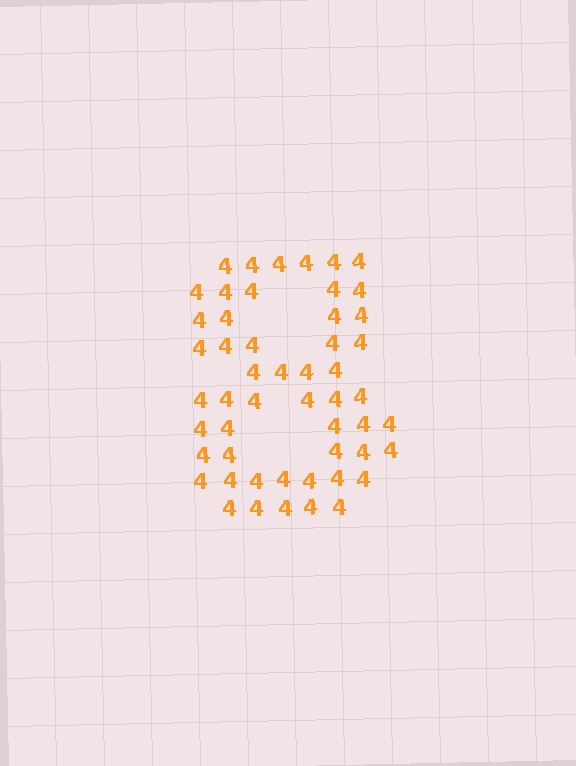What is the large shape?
The large shape is the digit 8.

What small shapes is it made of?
It is made of small digit 4's.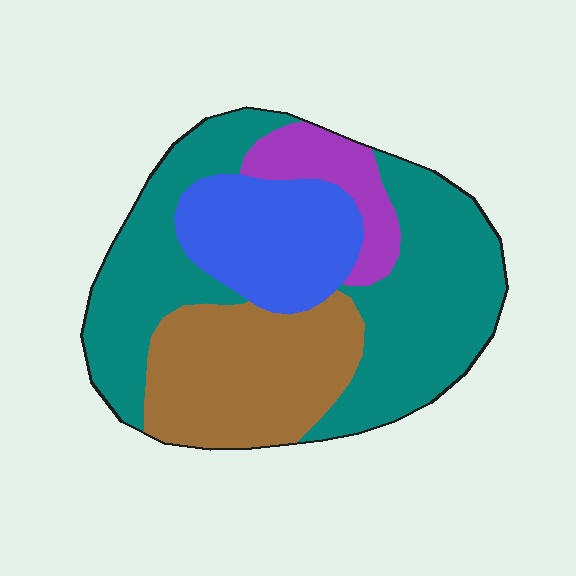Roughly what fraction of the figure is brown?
Brown covers roughly 25% of the figure.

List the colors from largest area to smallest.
From largest to smallest: teal, brown, blue, purple.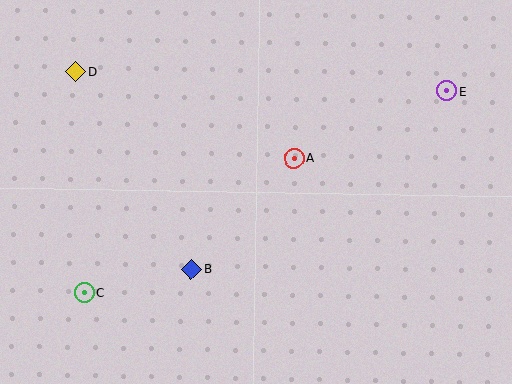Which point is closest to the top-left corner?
Point D is closest to the top-left corner.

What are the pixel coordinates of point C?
Point C is at (84, 293).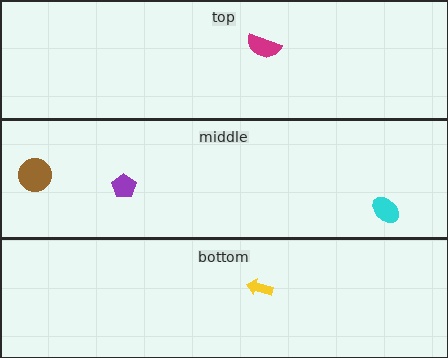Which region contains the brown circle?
The middle region.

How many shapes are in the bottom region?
1.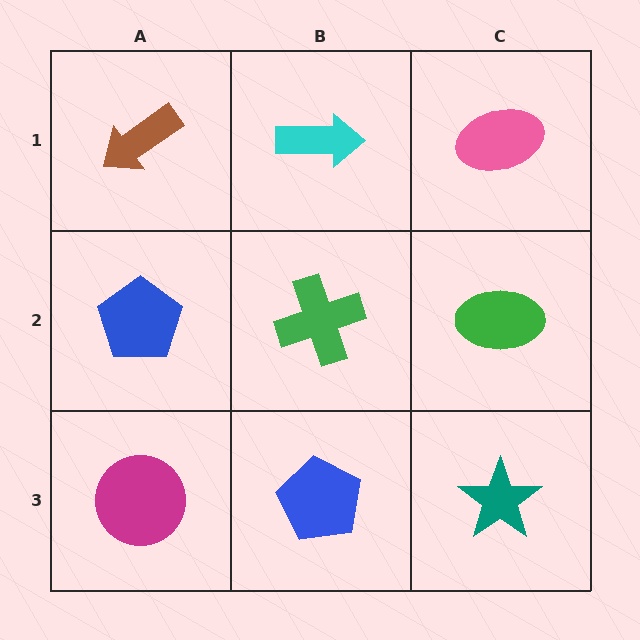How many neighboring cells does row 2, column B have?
4.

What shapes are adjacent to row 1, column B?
A green cross (row 2, column B), a brown arrow (row 1, column A), a pink ellipse (row 1, column C).